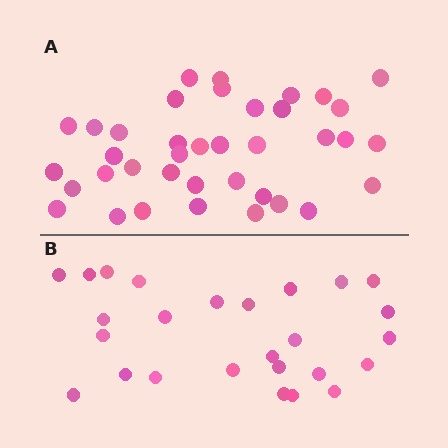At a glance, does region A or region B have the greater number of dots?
Region A (the top region) has more dots.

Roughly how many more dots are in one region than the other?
Region A has roughly 12 or so more dots than region B.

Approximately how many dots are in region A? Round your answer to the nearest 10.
About 40 dots. (The exact count is 38, which rounds to 40.)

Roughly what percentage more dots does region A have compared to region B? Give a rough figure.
About 45% more.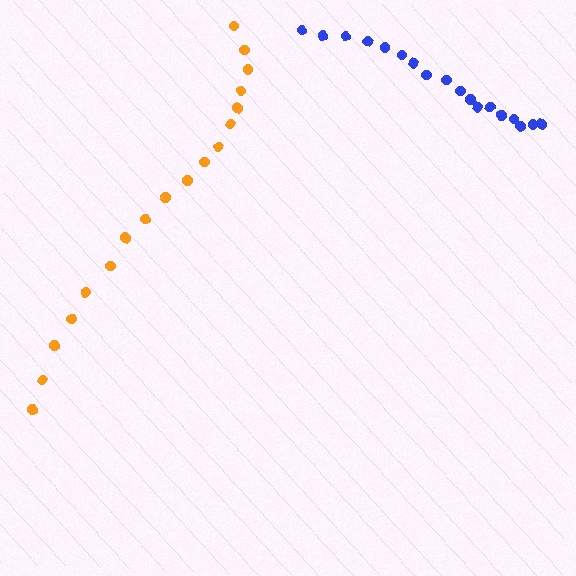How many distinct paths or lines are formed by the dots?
There are 2 distinct paths.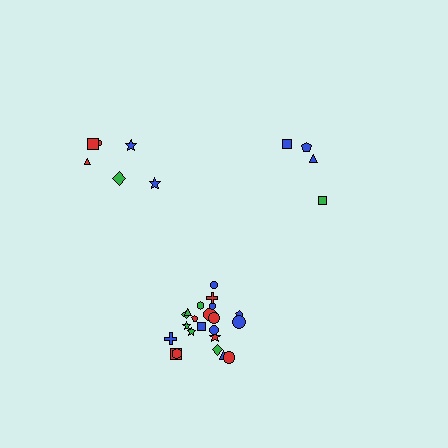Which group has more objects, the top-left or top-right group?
The top-left group.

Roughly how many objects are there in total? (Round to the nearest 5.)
Roughly 30 objects in total.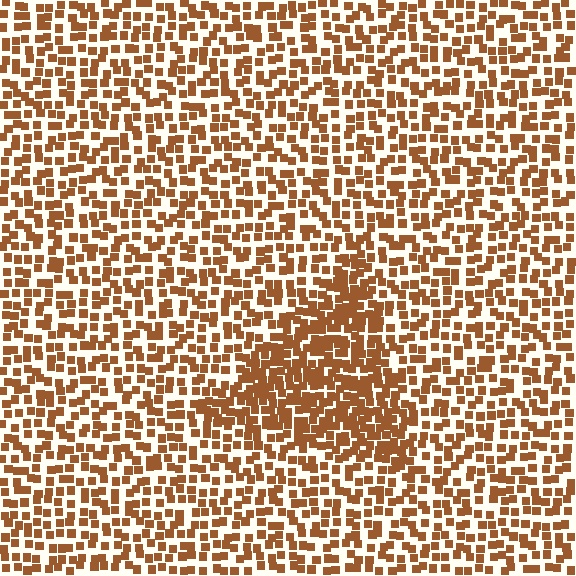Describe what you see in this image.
The image contains small brown elements arranged at two different densities. A triangle-shaped region is visible where the elements are more densely packed than the surrounding area.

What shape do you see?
I see a triangle.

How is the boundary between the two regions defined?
The boundary is defined by a change in element density (approximately 1.8x ratio). All elements are the same color, size, and shape.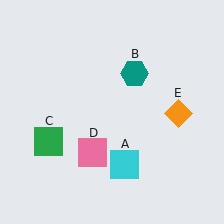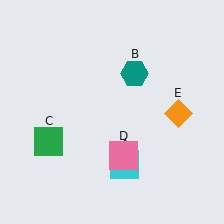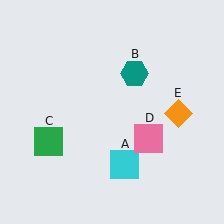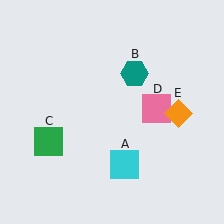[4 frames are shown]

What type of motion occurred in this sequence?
The pink square (object D) rotated counterclockwise around the center of the scene.